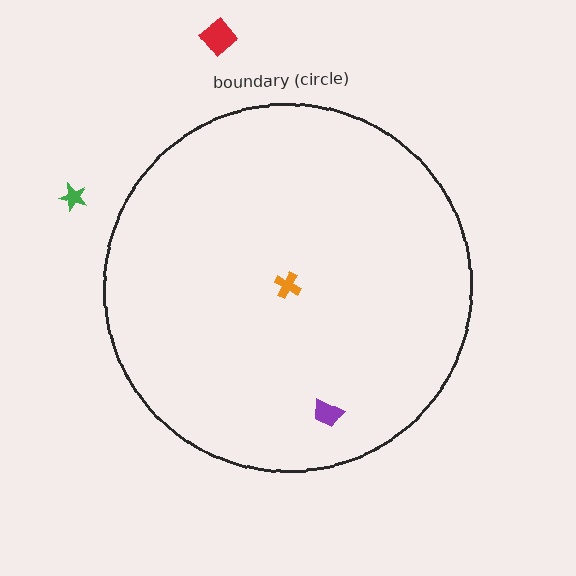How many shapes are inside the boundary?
2 inside, 2 outside.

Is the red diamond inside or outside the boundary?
Outside.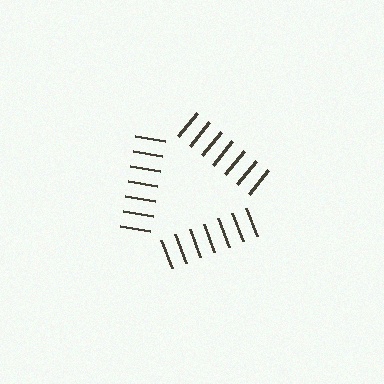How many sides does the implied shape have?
3 sides — the line-ends trace a triangle.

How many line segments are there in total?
21 — 7 along each of the 3 edges.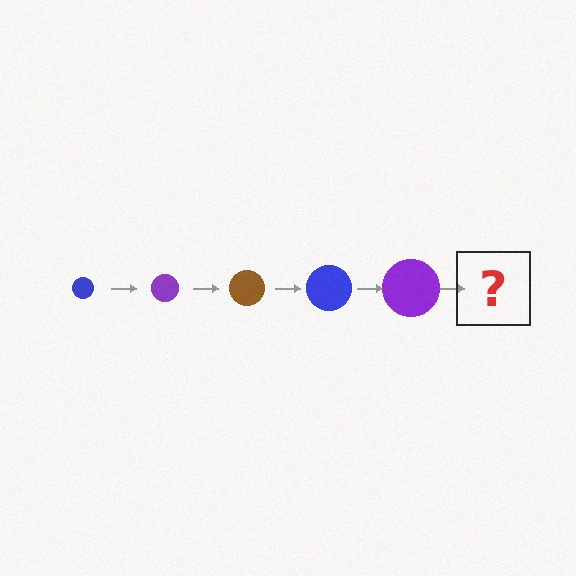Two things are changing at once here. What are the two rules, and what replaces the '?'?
The two rules are that the circle grows larger each step and the color cycles through blue, purple, and brown. The '?' should be a brown circle, larger than the previous one.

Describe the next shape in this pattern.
It should be a brown circle, larger than the previous one.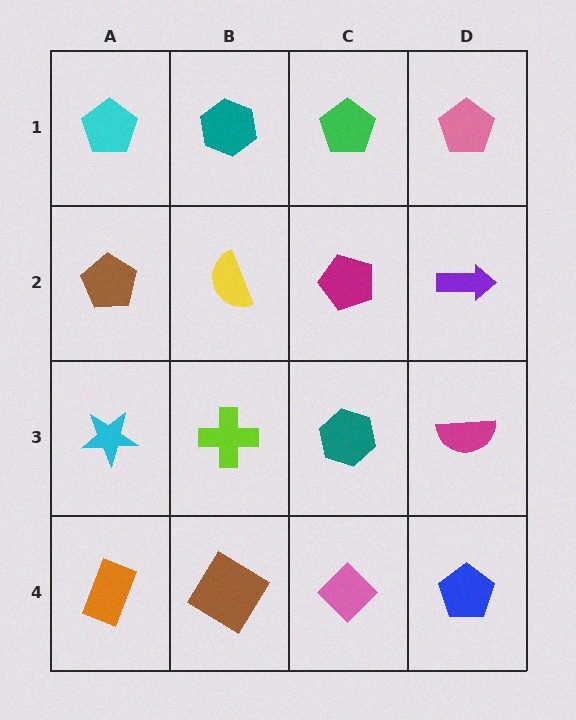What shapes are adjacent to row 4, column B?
A lime cross (row 3, column B), an orange rectangle (row 4, column A), a pink diamond (row 4, column C).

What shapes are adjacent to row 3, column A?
A brown pentagon (row 2, column A), an orange rectangle (row 4, column A), a lime cross (row 3, column B).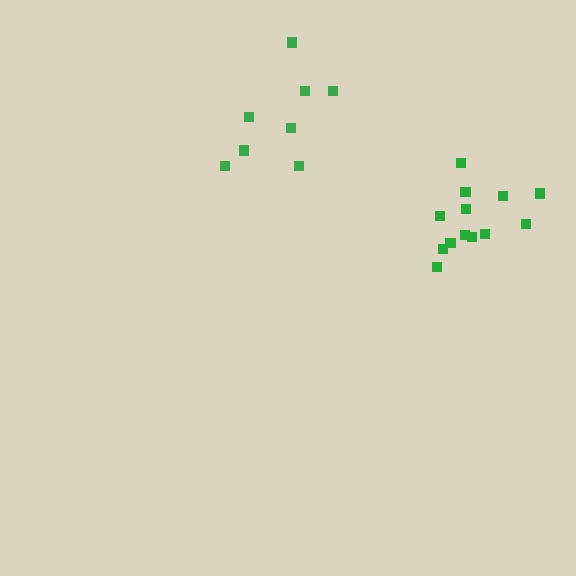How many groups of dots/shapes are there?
There are 2 groups.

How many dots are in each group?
Group 1: 8 dots, Group 2: 13 dots (21 total).